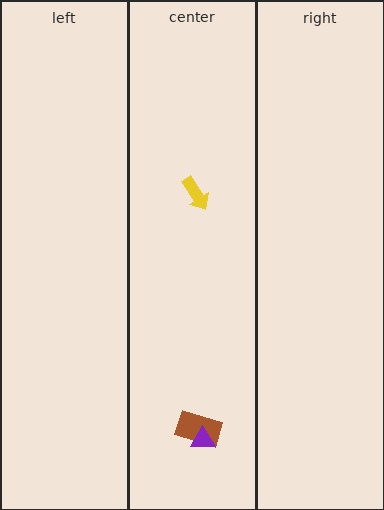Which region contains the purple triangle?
The center region.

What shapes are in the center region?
The yellow arrow, the brown rectangle, the purple triangle.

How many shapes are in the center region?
3.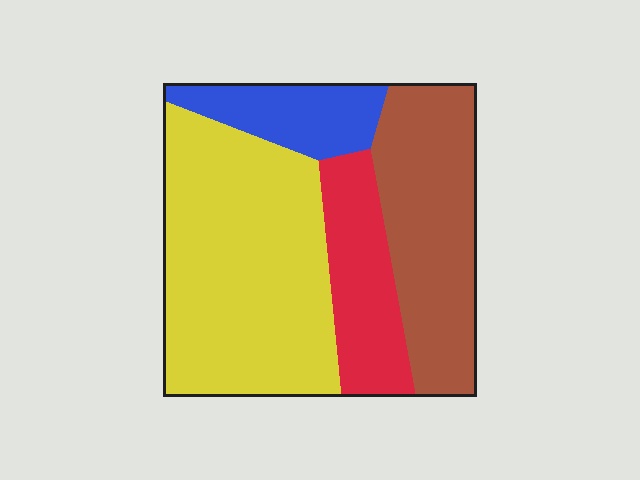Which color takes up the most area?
Yellow, at roughly 45%.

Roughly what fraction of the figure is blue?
Blue takes up about one eighth (1/8) of the figure.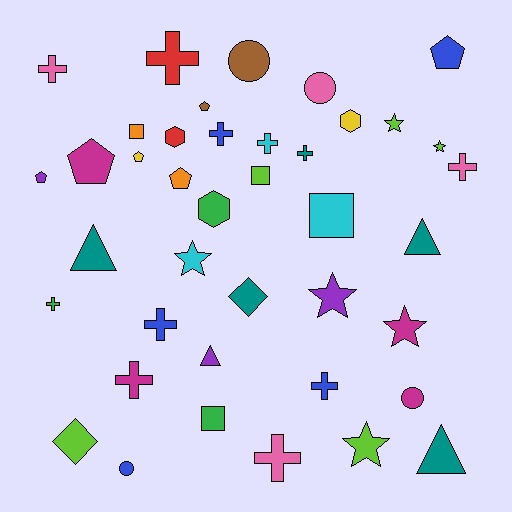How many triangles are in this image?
There are 4 triangles.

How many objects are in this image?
There are 40 objects.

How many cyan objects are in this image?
There are 3 cyan objects.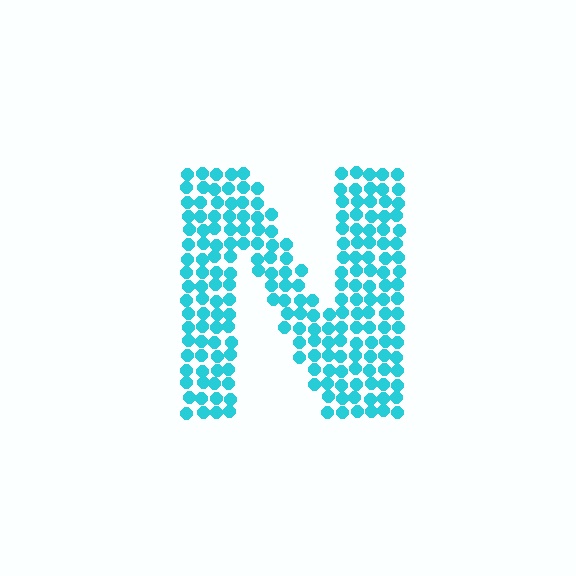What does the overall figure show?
The overall figure shows the letter N.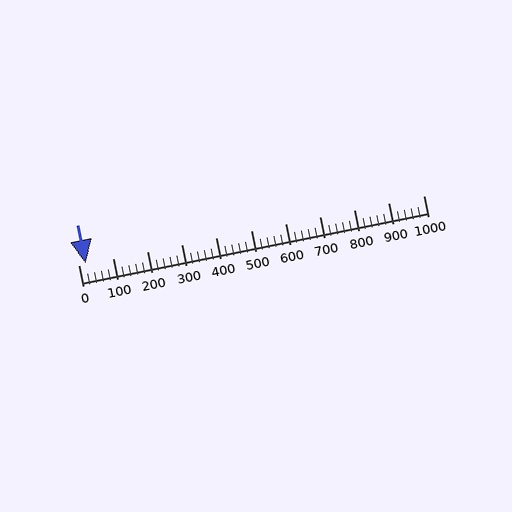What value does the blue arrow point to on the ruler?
The blue arrow points to approximately 20.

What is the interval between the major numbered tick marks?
The major tick marks are spaced 100 units apart.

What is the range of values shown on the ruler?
The ruler shows values from 0 to 1000.